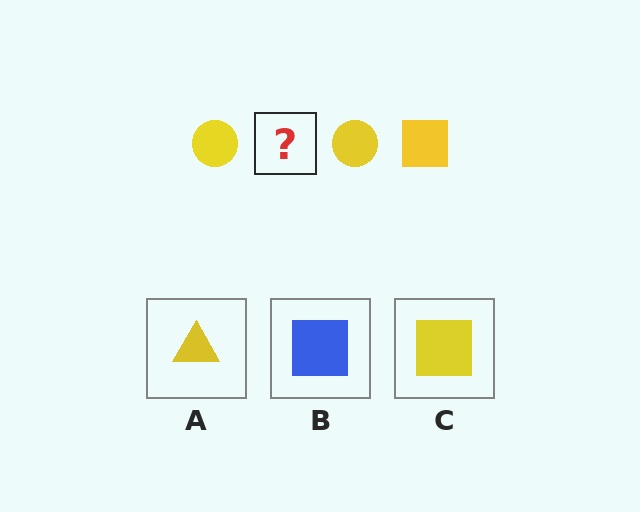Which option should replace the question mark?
Option C.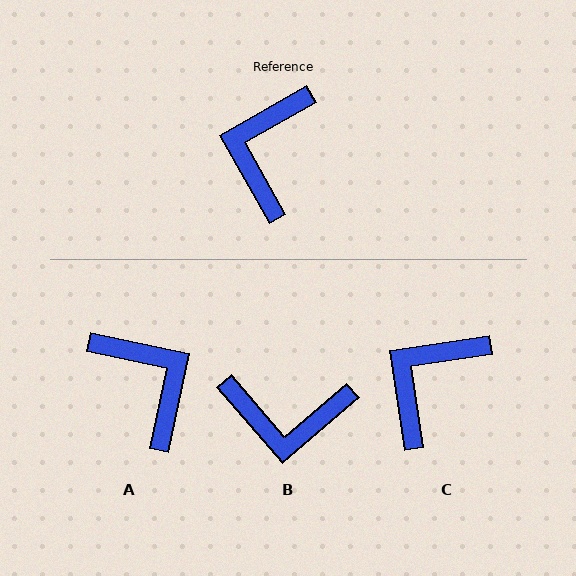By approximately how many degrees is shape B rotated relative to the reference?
Approximately 101 degrees counter-clockwise.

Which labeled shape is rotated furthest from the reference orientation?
A, about 132 degrees away.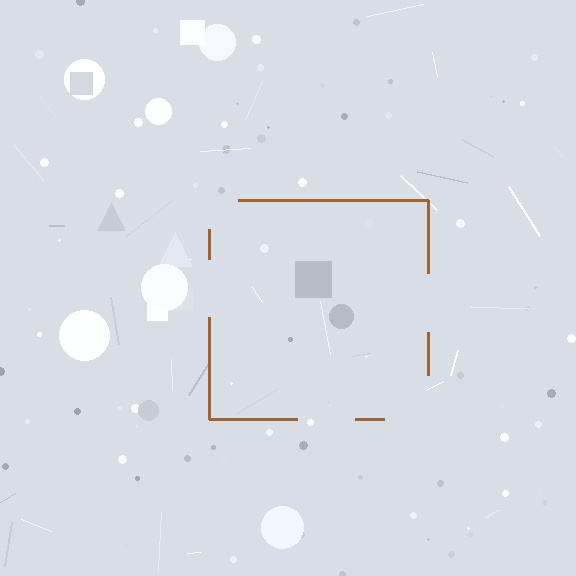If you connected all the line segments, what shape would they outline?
They would outline a square.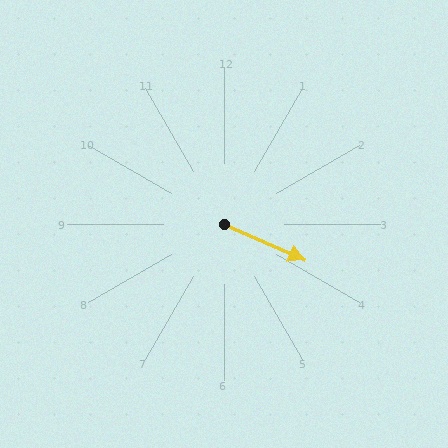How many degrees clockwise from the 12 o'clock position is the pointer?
Approximately 114 degrees.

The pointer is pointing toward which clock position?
Roughly 4 o'clock.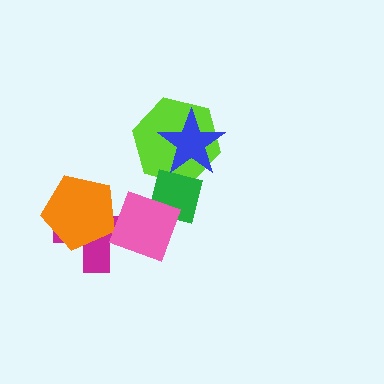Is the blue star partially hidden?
No, no other shape covers it.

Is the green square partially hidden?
Yes, it is partially covered by another shape.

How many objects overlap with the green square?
3 objects overlap with the green square.